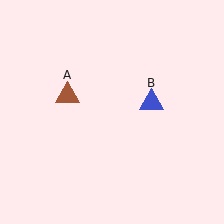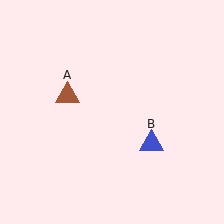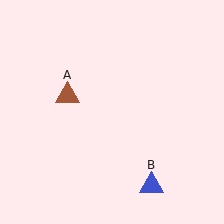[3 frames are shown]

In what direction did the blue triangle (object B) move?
The blue triangle (object B) moved down.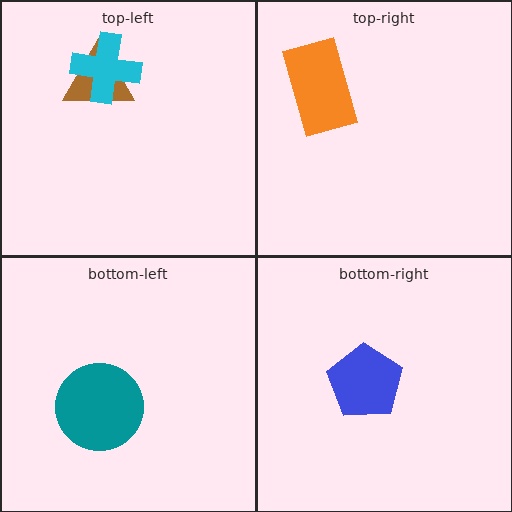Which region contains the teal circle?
The bottom-left region.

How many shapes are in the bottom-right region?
1.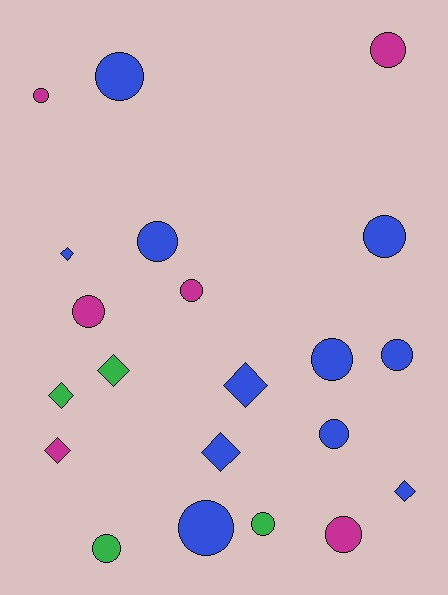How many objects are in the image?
There are 21 objects.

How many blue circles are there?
There are 7 blue circles.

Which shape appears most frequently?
Circle, with 14 objects.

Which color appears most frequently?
Blue, with 11 objects.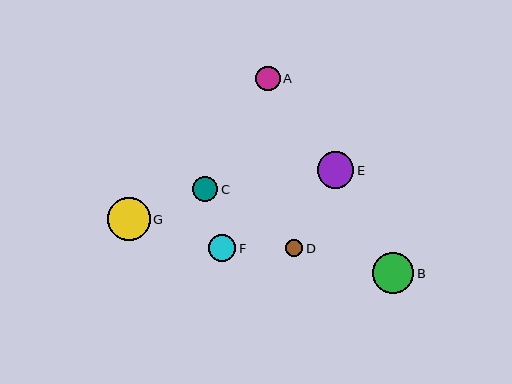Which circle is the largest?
Circle G is the largest with a size of approximately 42 pixels.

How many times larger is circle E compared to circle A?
Circle E is approximately 1.5 times the size of circle A.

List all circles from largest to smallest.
From largest to smallest: G, B, E, F, C, A, D.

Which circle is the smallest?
Circle D is the smallest with a size of approximately 17 pixels.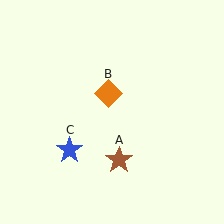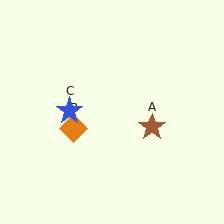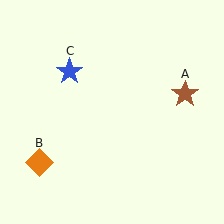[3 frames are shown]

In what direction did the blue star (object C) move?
The blue star (object C) moved up.